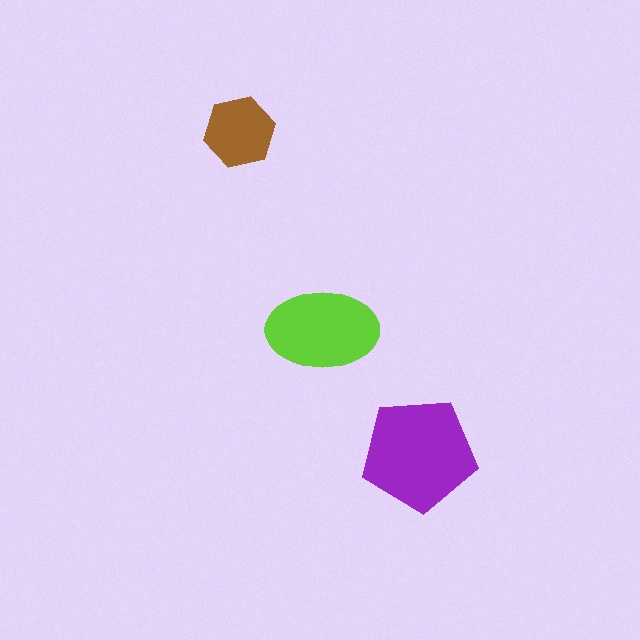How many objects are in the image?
There are 3 objects in the image.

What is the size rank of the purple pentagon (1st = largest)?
1st.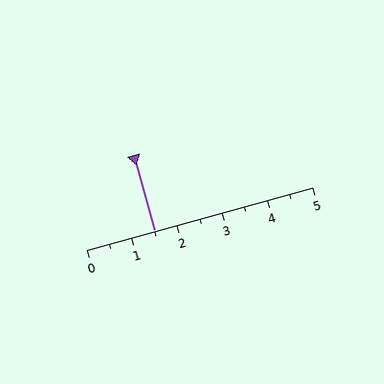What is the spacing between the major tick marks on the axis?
The major ticks are spaced 1 apart.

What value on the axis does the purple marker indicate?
The marker indicates approximately 1.5.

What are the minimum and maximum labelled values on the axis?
The axis runs from 0 to 5.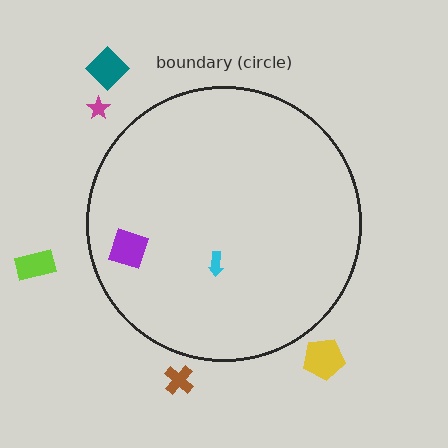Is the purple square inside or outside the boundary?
Inside.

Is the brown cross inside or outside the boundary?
Outside.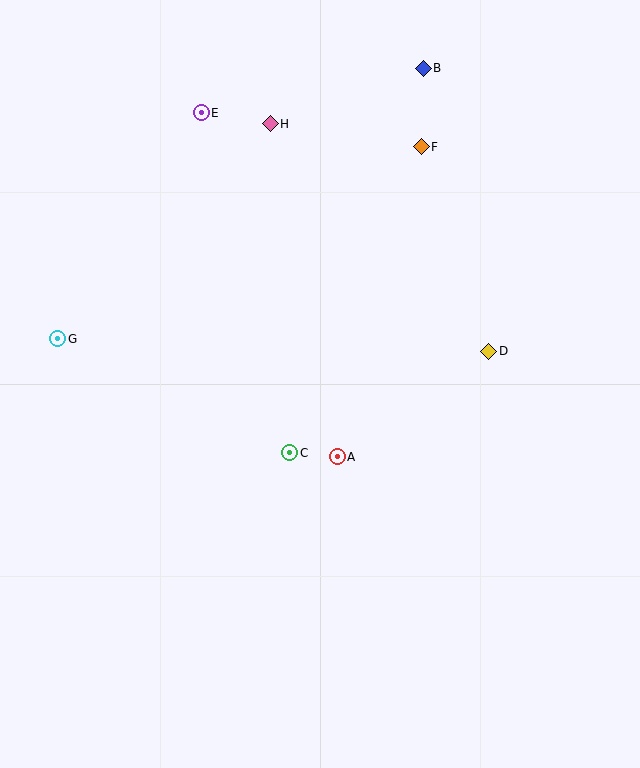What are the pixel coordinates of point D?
Point D is at (489, 351).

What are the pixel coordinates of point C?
Point C is at (290, 453).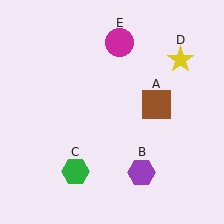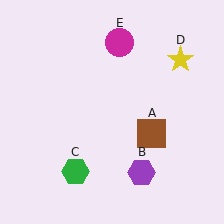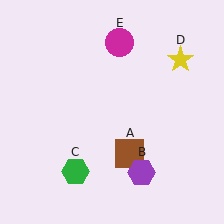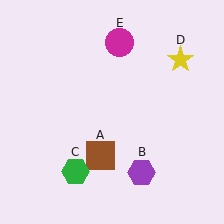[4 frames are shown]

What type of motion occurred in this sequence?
The brown square (object A) rotated clockwise around the center of the scene.